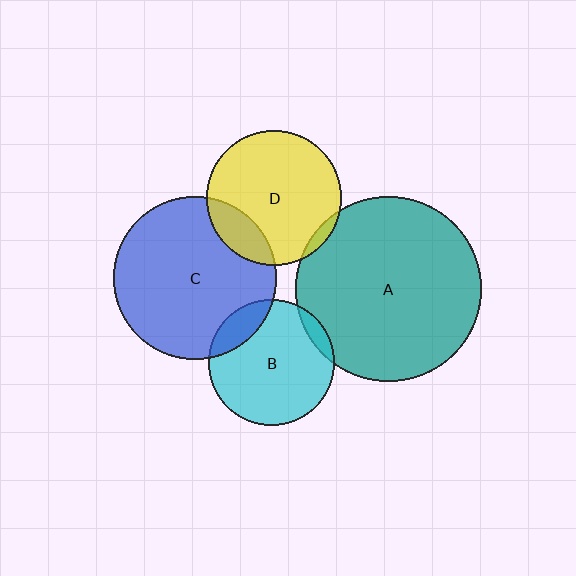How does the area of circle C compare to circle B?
Approximately 1.7 times.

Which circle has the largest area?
Circle A (teal).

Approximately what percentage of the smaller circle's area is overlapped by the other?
Approximately 5%.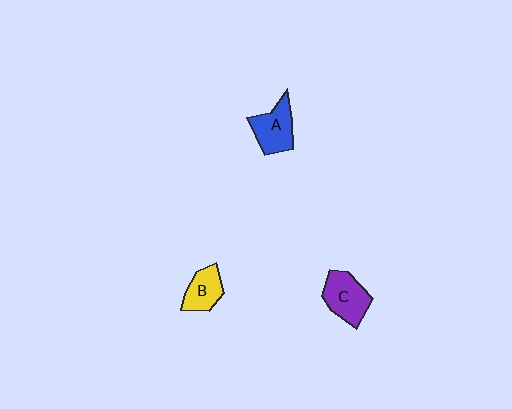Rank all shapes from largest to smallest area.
From largest to smallest: C (purple), A (blue), B (yellow).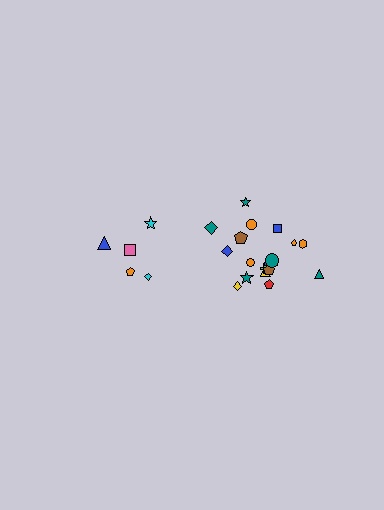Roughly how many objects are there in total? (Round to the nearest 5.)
Roughly 25 objects in total.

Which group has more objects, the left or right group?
The right group.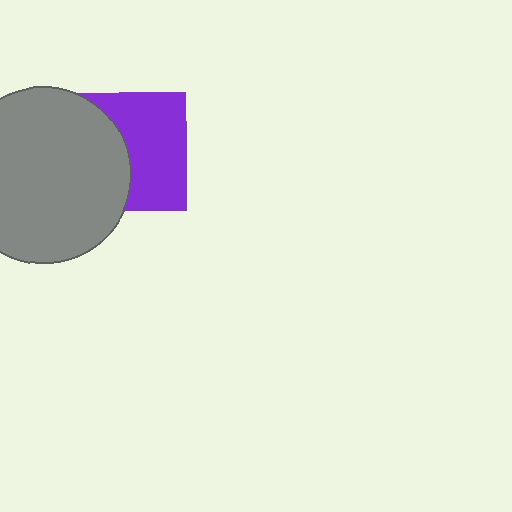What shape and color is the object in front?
The object in front is a gray circle.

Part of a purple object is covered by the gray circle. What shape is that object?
It is a square.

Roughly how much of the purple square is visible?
About half of it is visible (roughly 56%).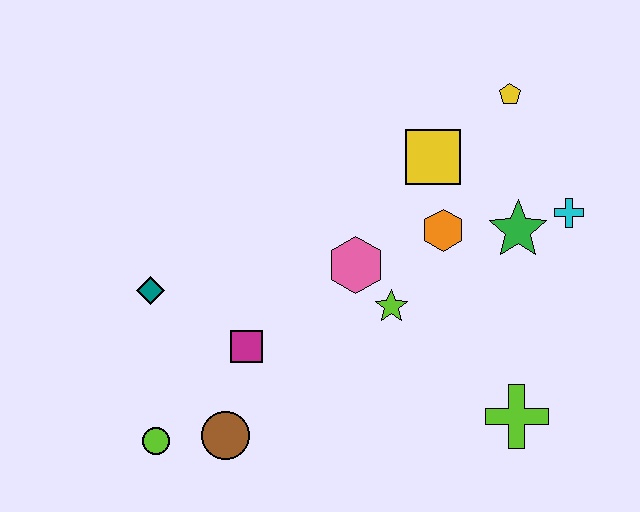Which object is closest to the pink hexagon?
The lime star is closest to the pink hexagon.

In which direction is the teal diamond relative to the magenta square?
The teal diamond is to the left of the magenta square.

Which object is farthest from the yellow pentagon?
The lime circle is farthest from the yellow pentagon.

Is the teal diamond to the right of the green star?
No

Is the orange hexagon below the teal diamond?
No